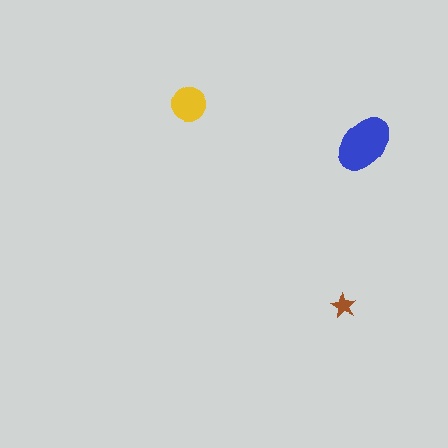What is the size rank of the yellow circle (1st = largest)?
2nd.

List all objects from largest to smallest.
The blue ellipse, the yellow circle, the brown star.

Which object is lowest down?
The brown star is bottommost.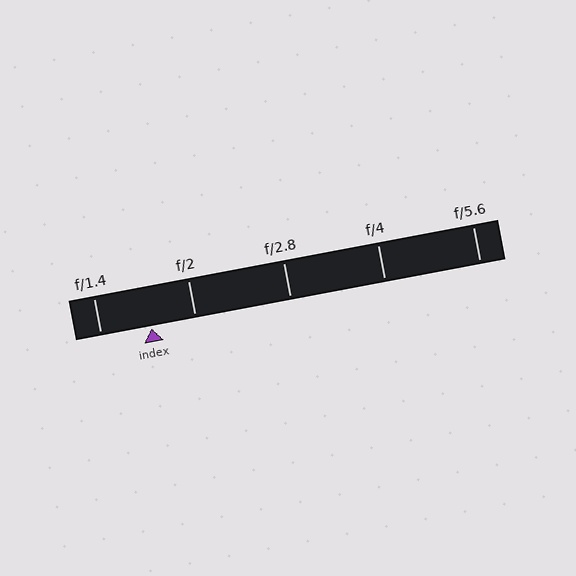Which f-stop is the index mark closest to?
The index mark is closest to f/2.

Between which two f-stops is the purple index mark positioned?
The index mark is between f/1.4 and f/2.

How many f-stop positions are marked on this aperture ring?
There are 5 f-stop positions marked.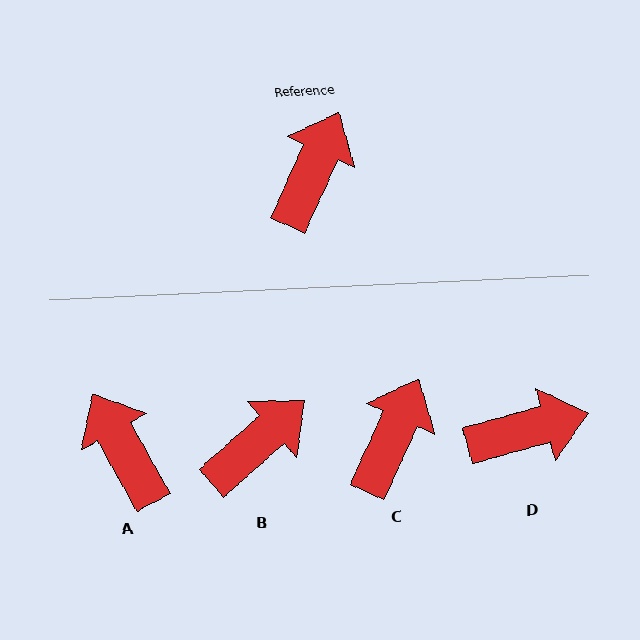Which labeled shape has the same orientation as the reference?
C.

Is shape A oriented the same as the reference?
No, it is off by about 54 degrees.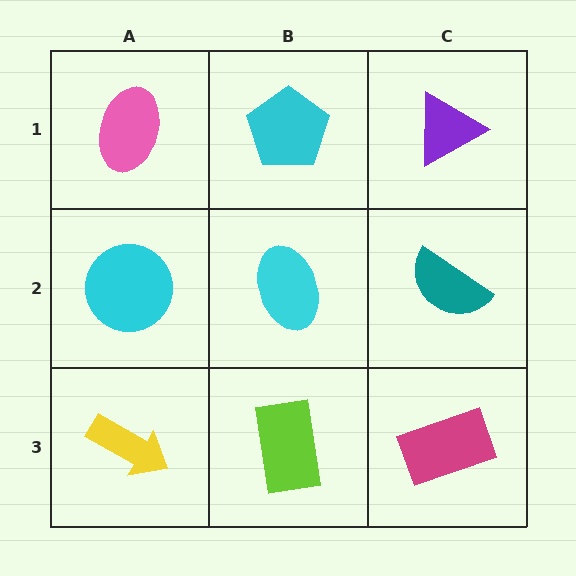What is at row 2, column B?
A cyan ellipse.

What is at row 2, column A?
A cyan circle.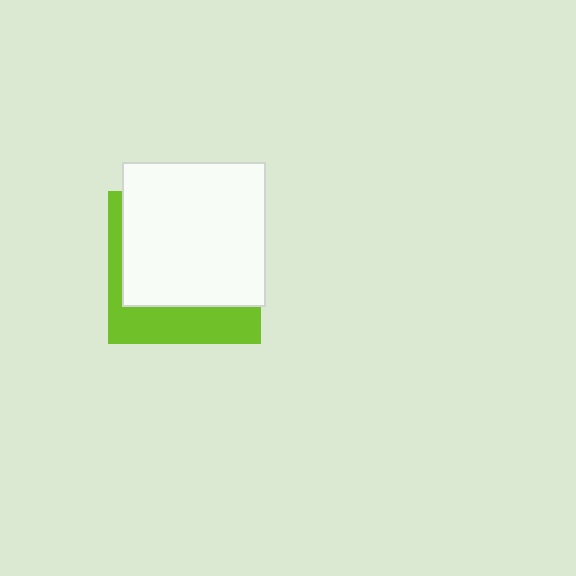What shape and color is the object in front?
The object in front is a white square.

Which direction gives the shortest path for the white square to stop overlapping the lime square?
Moving up gives the shortest separation.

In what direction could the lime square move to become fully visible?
The lime square could move down. That would shift it out from behind the white square entirely.